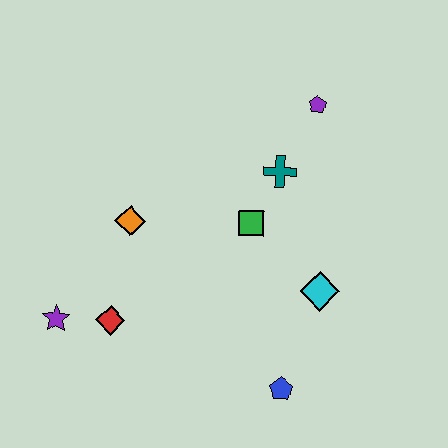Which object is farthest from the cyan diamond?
The purple star is farthest from the cyan diamond.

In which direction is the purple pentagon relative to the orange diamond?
The purple pentagon is to the right of the orange diamond.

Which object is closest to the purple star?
The red diamond is closest to the purple star.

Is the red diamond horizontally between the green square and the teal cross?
No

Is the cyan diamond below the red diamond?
No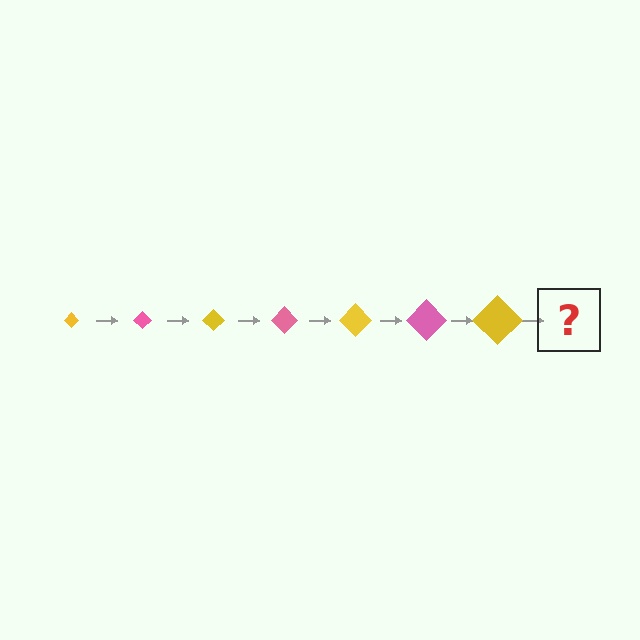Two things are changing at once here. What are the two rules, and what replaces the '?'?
The two rules are that the diamond grows larger each step and the color cycles through yellow and pink. The '?' should be a pink diamond, larger than the previous one.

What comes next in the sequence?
The next element should be a pink diamond, larger than the previous one.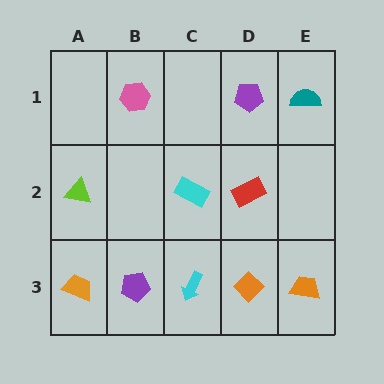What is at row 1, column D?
A purple pentagon.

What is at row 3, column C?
A cyan arrow.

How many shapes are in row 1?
3 shapes.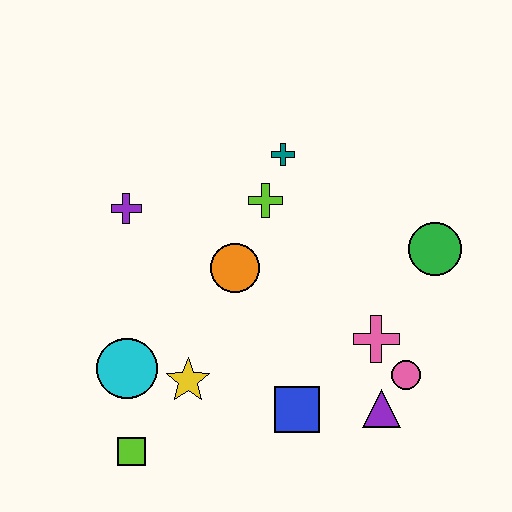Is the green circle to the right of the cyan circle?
Yes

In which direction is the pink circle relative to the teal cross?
The pink circle is below the teal cross.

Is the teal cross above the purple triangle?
Yes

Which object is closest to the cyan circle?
The yellow star is closest to the cyan circle.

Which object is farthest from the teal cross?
The lime square is farthest from the teal cross.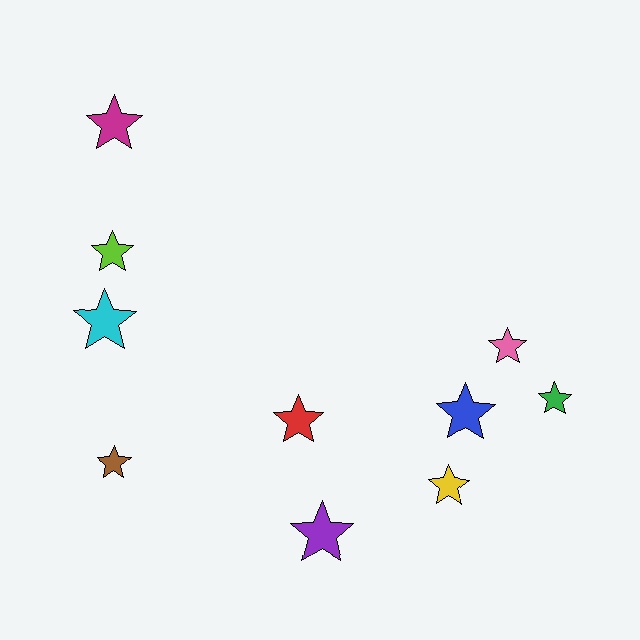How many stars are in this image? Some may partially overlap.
There are 10 stars.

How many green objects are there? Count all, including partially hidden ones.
There is 1 green object.